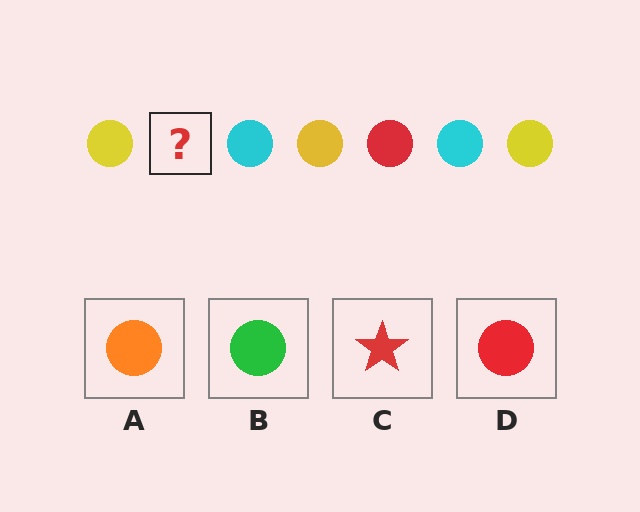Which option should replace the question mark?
Option D.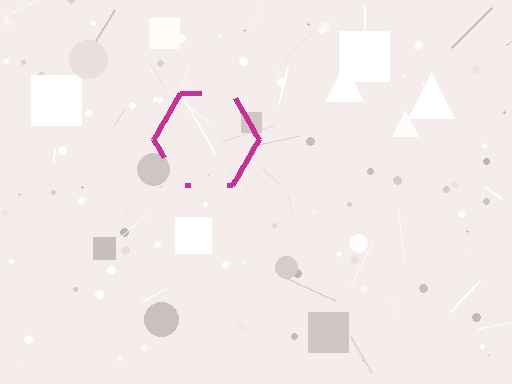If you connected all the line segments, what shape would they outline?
They would outline a hexagon.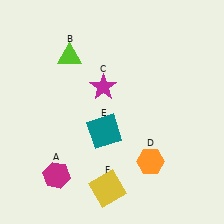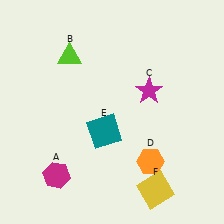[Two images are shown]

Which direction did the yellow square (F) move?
The yellow square (F) moved right.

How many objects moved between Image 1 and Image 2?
2 objects moved between the two images.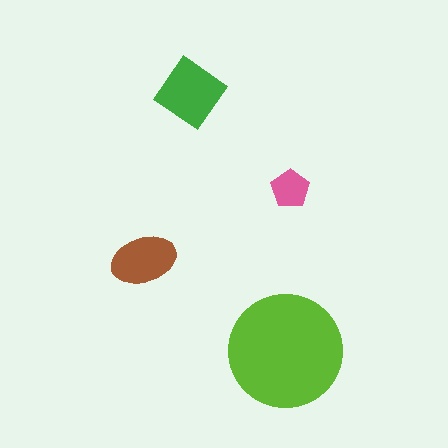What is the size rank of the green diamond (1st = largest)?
2nd.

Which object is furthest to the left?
The brown ellipse is leftmost.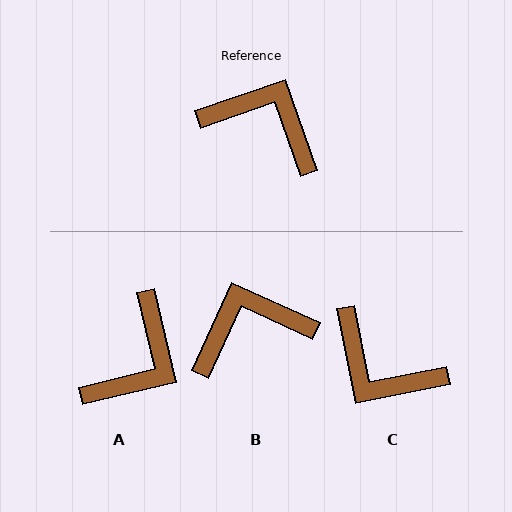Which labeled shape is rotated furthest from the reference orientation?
C, about 172 degrees away.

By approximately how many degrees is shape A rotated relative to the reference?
Approximately 96 degrees clockwise.